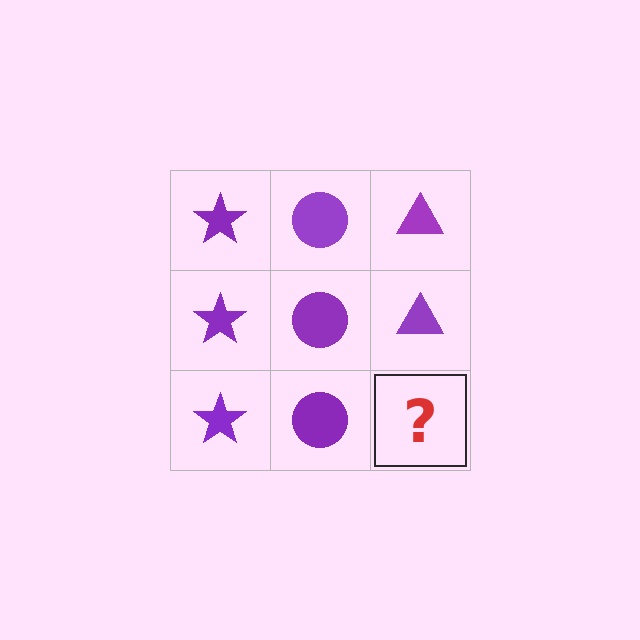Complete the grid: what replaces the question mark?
The question mark should be replaced with a purple triangle.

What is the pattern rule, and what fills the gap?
The rule is that each column has a consistent shape. The gap should be filled with a purple triangle.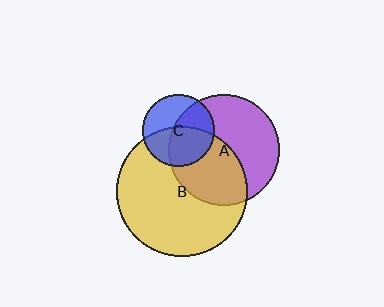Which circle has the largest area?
Circle B (yellow).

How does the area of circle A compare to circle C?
Approximately 2.4 times.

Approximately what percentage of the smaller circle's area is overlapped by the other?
Approximately 50%.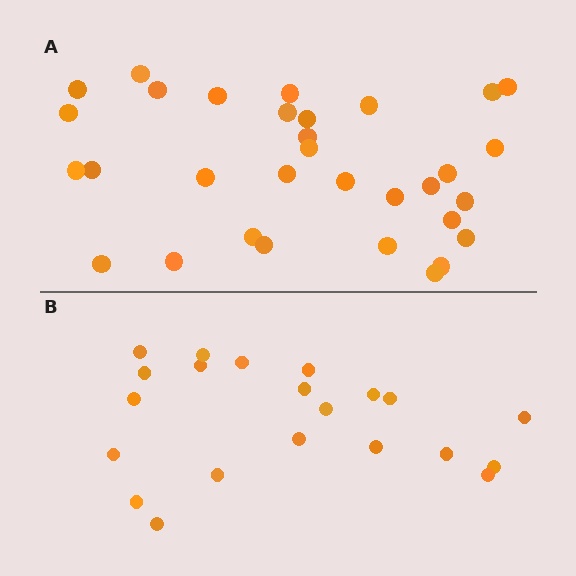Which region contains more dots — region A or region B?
Region A (the top region) has more dots.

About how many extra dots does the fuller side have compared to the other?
Region A has roughly 12 or so more dots than region B.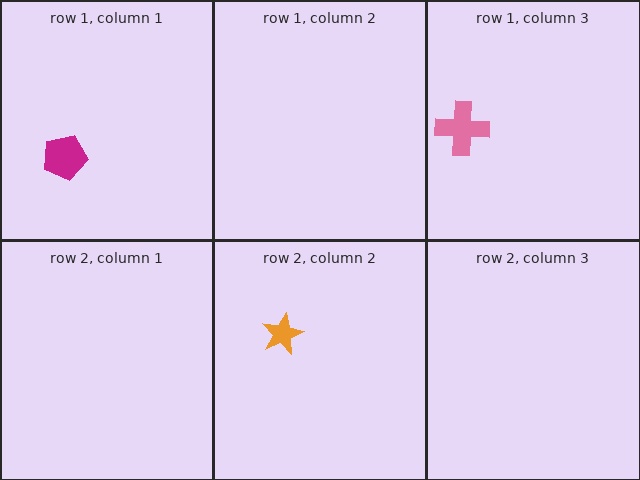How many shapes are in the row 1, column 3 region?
1.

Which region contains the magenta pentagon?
The row 1, column 1 region.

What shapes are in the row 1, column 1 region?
The magenta pentagon.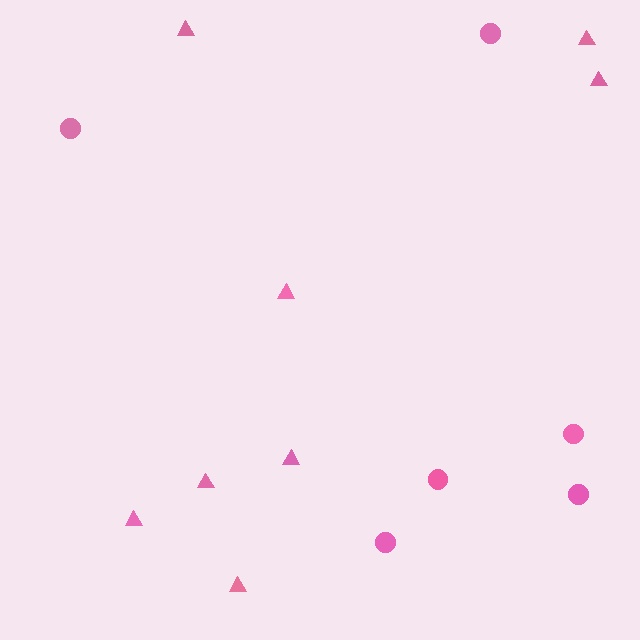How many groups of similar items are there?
There are 2 groups: one group of triangles (8) and one group of circles (6).